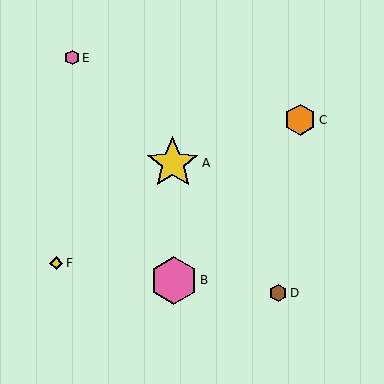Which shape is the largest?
The yellow star (labeled A) is the largest.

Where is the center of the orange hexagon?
The center of the orange hexagon is at (300, 120).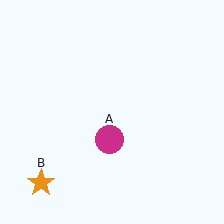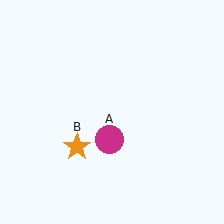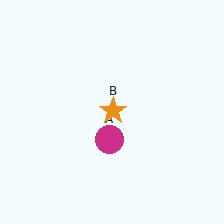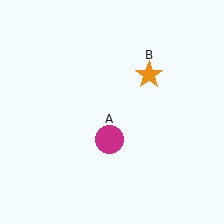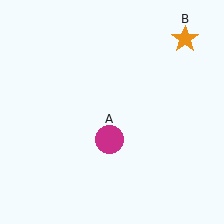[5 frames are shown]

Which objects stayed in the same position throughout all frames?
Magenta circle (object A) remained stationary.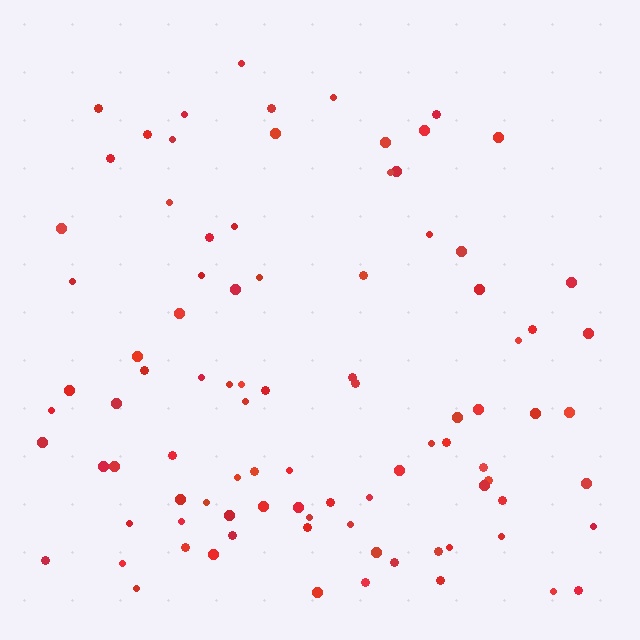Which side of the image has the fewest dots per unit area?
The top.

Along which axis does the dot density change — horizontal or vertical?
Vertical.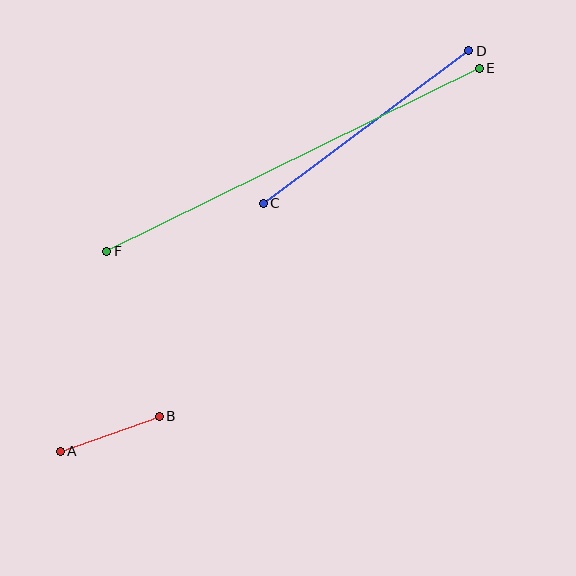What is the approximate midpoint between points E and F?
The midpoint is at approximately (293, 160) pixels.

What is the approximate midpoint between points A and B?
The midpoint is at approximately (110, 434) pixels.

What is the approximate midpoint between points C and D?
The midpoint is at approximately (366, 127) pixels.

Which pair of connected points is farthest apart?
Points E and F are farthest apart.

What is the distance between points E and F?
The distance is approximately 415 pixels.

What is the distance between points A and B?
The distance is approximately 105 pixels.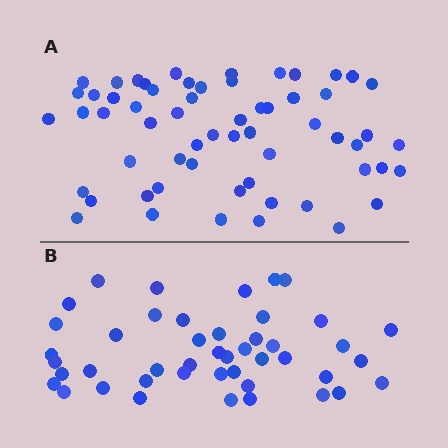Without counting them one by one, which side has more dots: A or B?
Region A (the top region) has more dots.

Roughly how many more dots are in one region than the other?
Region A has approximately 15 more dots than region B.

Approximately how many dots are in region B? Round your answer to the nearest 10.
About 40 dots. (The exact count is 45, which rounds to 40.)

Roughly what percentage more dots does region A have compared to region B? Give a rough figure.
About 35% more.